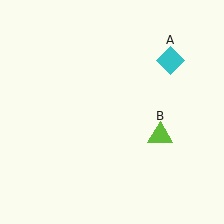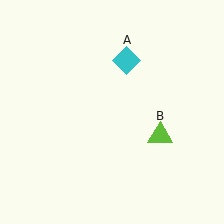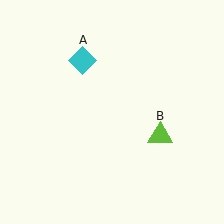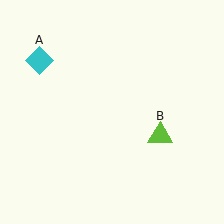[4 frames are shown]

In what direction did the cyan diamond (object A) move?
The cyan diamond (object A) moved left.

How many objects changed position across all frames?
1 object changed position: cyan diamond (object A).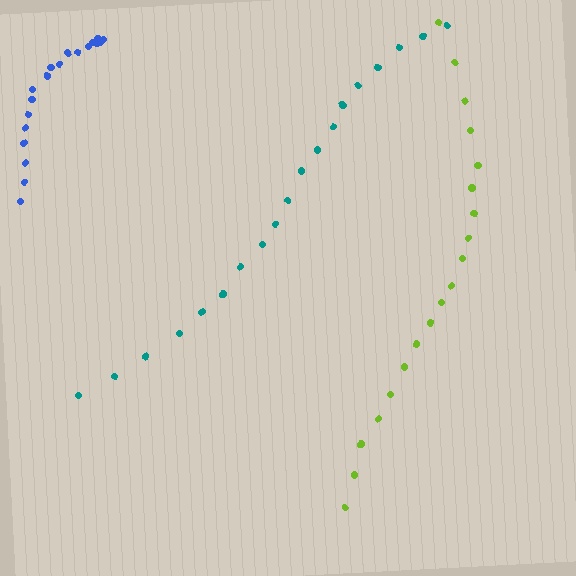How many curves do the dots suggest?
There are 3 distinct paths.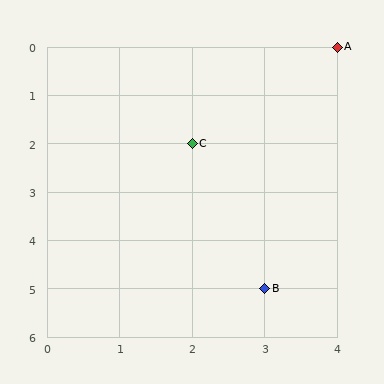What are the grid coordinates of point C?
Point C is at grid coordinates (2, 2).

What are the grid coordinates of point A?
Point A is at grid coordinates (4, 0).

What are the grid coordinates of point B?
Point B is at grid coordinates (3, 5).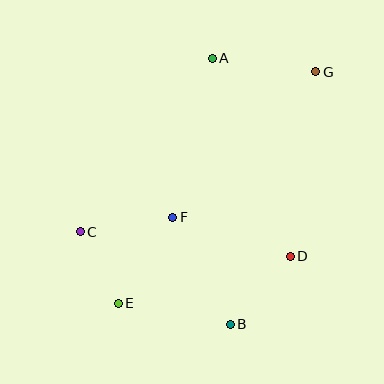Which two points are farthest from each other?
Points E and G are farthest from each other.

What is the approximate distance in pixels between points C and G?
The distance between C and G is approximately 285 pixels.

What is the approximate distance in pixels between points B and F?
The distance between B and F is approximately 122 pixels.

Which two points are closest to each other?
Points C and E are closest to each other.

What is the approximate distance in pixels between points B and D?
The distance between B and D is approximately 91 pixels.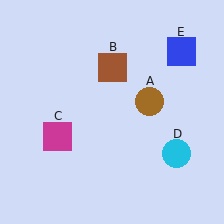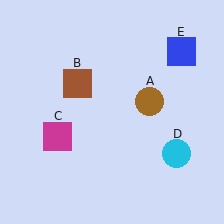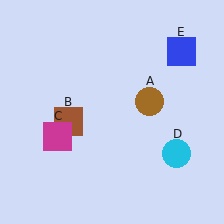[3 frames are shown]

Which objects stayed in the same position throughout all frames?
Brown circle (object A) and magenta square (object C) and cyan circle (object D) and blue square (object E) remained stationary.